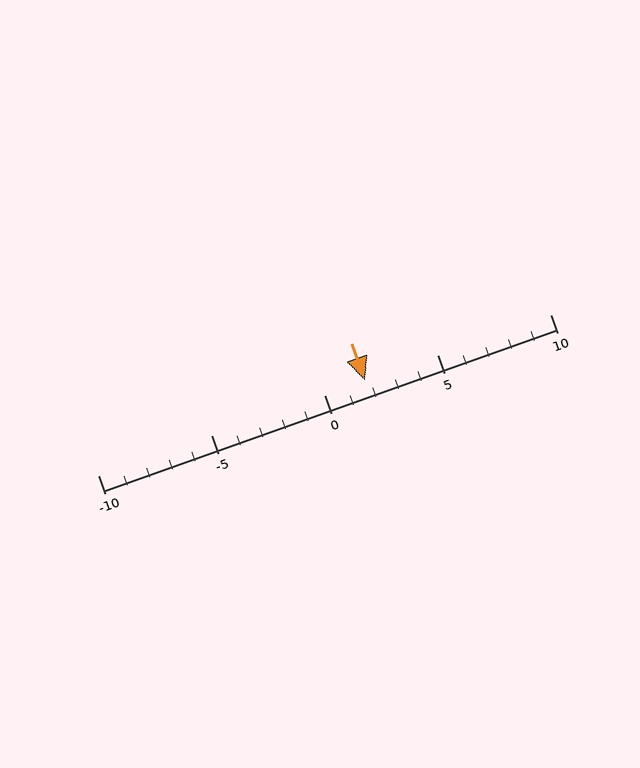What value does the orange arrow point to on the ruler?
The orange arrow points to approximately 2.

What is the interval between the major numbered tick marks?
The major tick marks are spaced 5 units apart.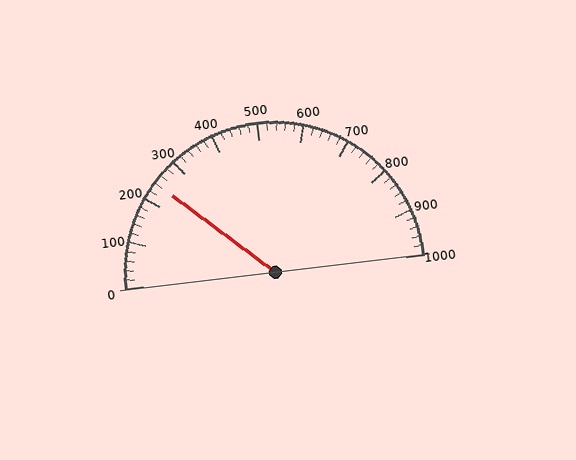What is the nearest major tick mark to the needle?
The nearest major tick mark is 200.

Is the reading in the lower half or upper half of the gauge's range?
The reading is in the lower half of the range (0 to 1000).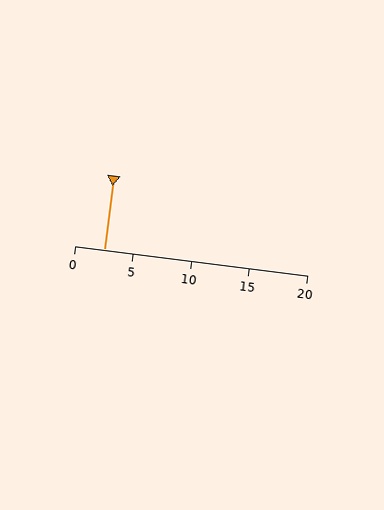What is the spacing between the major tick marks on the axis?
The major ticks are spaced 5 apart.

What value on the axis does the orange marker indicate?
The marker indicates approximately 2.5.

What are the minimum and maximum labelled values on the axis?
The axis runs from 0 to 20.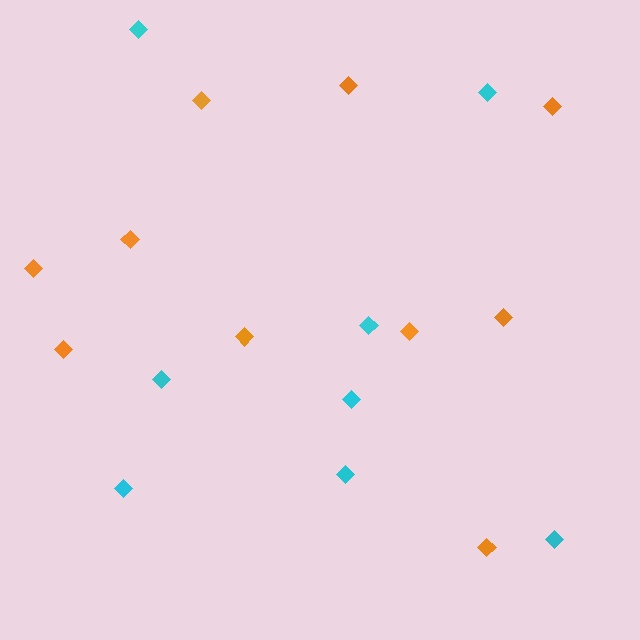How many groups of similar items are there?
There are 2 groups: one group of cyan diamonds (8) and one group of orange diamonds (10).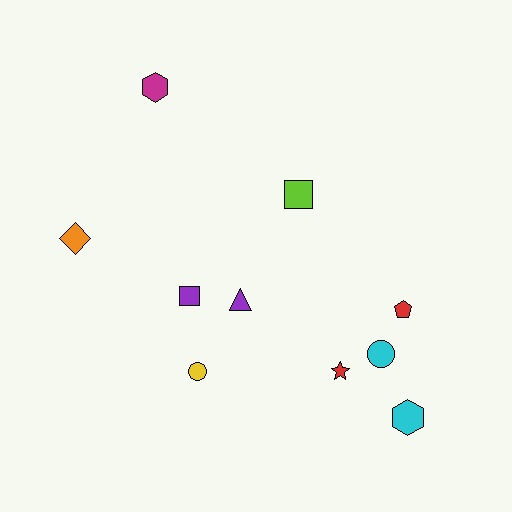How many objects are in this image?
There are 10 objects.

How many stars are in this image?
There is 1 star.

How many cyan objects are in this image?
There are 2 cyan objects.